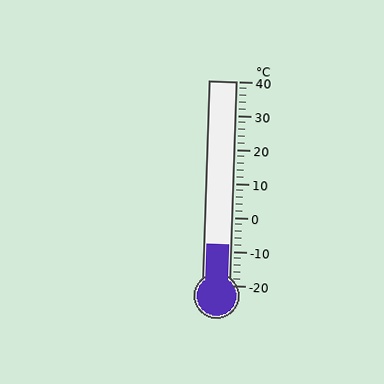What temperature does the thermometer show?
The thermometer shows approximately -8°C.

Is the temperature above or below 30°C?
The temperature is below 30°C.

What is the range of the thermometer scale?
The thermometer scale ranges from -20°C to 40°C.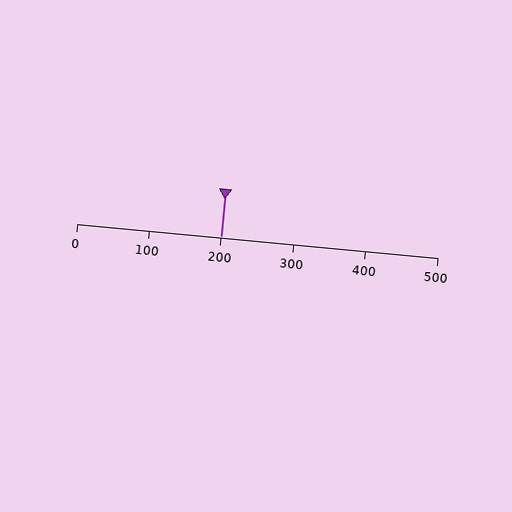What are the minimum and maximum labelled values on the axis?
The axis runs from 0 to 500.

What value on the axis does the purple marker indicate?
The marker indicates approximately 200.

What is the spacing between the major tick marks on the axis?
The major ticks are spaced 100 apart.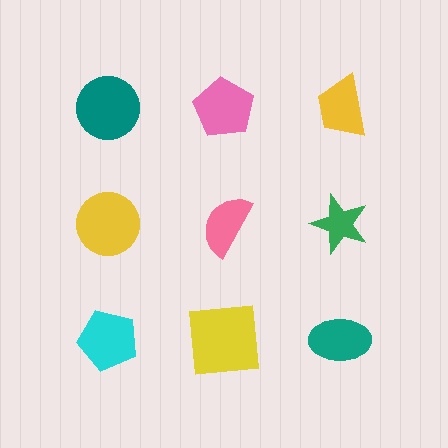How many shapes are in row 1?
3 shapes.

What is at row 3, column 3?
A teal ellipse.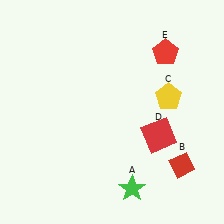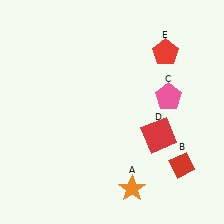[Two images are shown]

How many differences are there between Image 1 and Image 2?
There are 2 differences between the two images.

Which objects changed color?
A changed from green to orange. C changed from yellow to pink.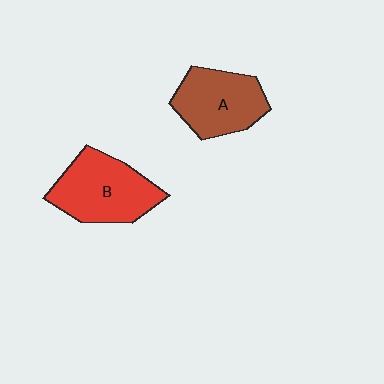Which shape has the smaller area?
Shape A (brown).